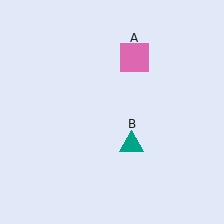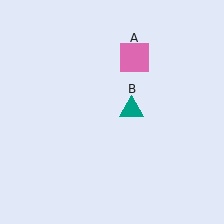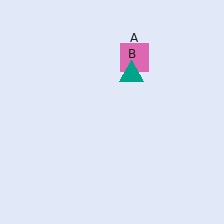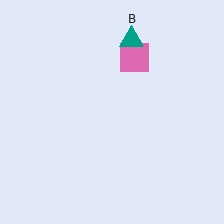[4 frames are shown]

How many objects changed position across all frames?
1 object changed position: teal triangle (object B).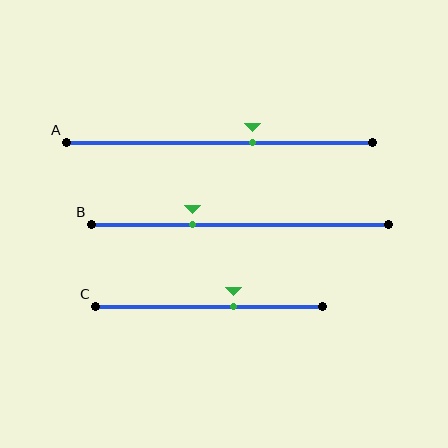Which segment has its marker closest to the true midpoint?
Segment A has its marker closest to the true midpoint.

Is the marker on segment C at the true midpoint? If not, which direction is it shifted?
No, the marker on segment C is shifted to the right by about 11% of the segment length.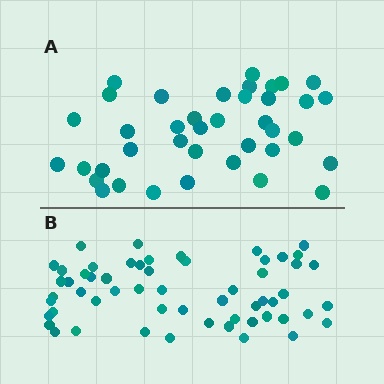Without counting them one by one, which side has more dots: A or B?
Region B (the bottom region) has more dots.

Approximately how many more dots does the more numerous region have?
Region B has approximately 20 more dots than region A.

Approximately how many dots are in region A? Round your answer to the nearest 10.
About 40 dots. (The exact count is 39, which rounds to 40.)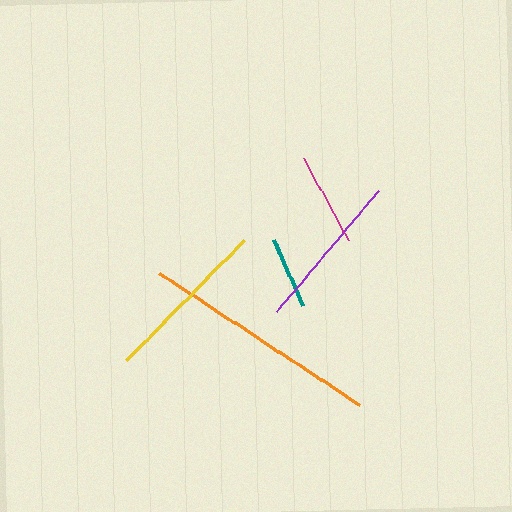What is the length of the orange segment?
The orange segment is approximately 240 pixels long.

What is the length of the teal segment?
The teal segment is approximately 72 pixels long.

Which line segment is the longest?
The orange line is the longest at approximately 240 pixels.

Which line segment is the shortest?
The teal line is the shortest at approximately 72 pixels.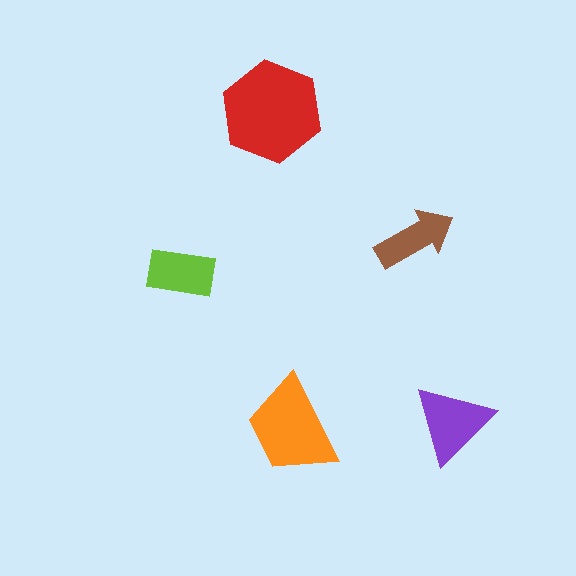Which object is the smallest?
The brown arrow.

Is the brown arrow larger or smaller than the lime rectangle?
Smaller.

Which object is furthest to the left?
The lime rectangle is leftmost.